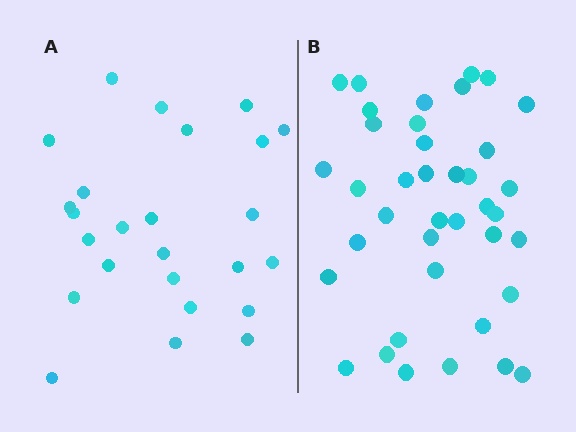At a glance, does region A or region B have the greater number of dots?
Region B (the right region) has more dots.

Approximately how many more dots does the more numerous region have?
Region B has approximately 15 more dots than region A.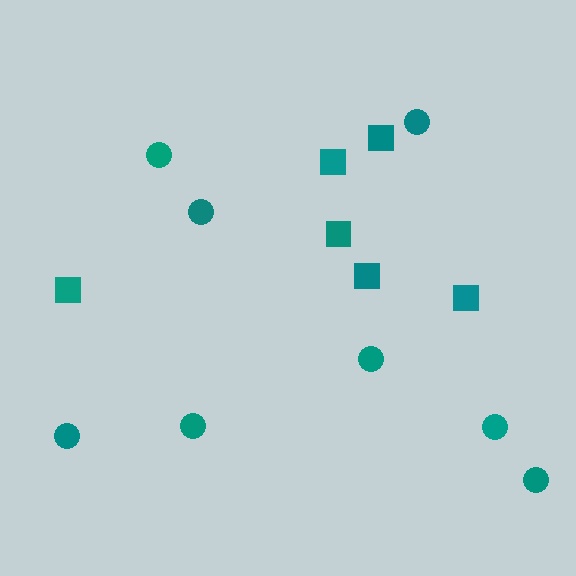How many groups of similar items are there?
There are 2 groups: one group of circles (8) and one group of squares (6).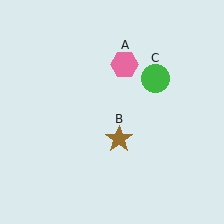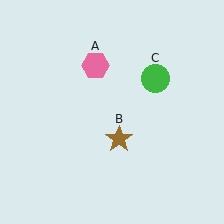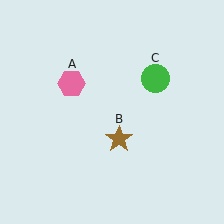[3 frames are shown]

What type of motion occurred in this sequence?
The pink hexagon (object A) rotated counterclockwise around the center of the scene.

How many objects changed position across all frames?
1 object changed position: pink hexagon (object A).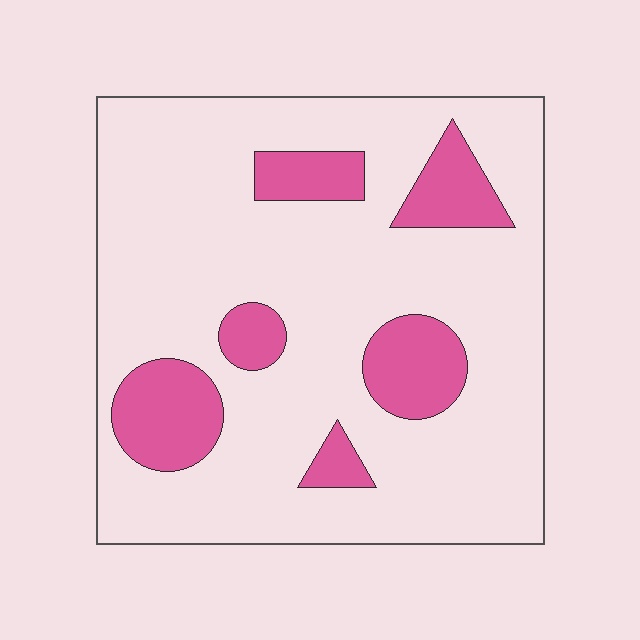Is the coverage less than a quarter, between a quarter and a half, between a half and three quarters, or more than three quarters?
Less than a quarter.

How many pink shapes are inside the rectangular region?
6.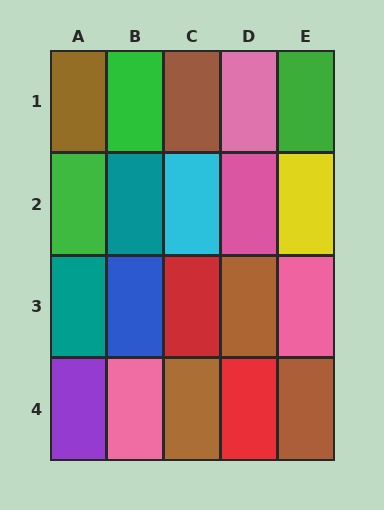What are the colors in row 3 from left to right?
Teal, blue, red, brown, pink.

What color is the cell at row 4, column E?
Brown.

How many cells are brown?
5 cells are brown.